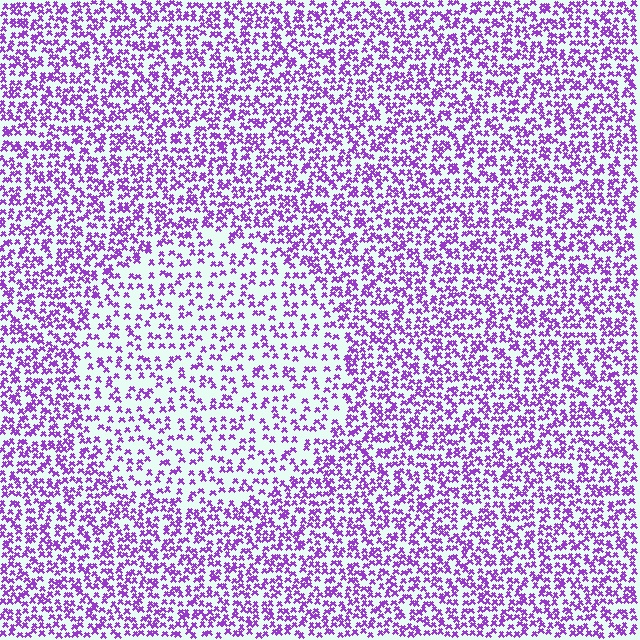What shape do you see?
I see a circle.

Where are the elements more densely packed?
The elements are more densely packed outside the circle boundary.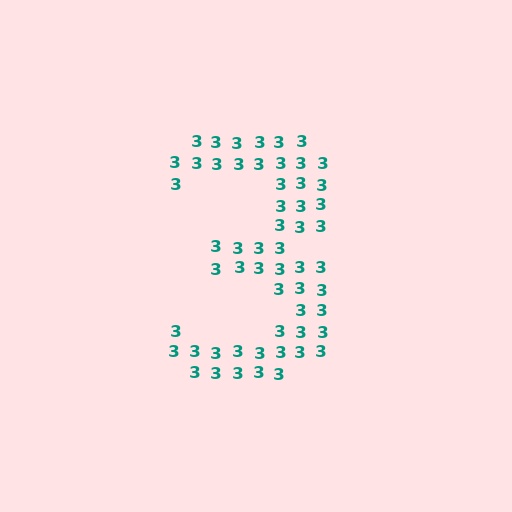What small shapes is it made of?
It is made of small digit 3's.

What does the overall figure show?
The overall figure shows the digit 3.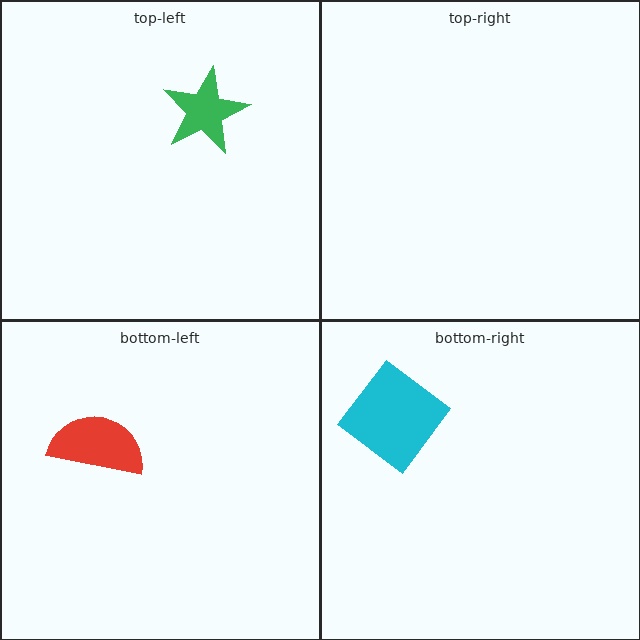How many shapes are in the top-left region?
1.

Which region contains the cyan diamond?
The bottom-right region.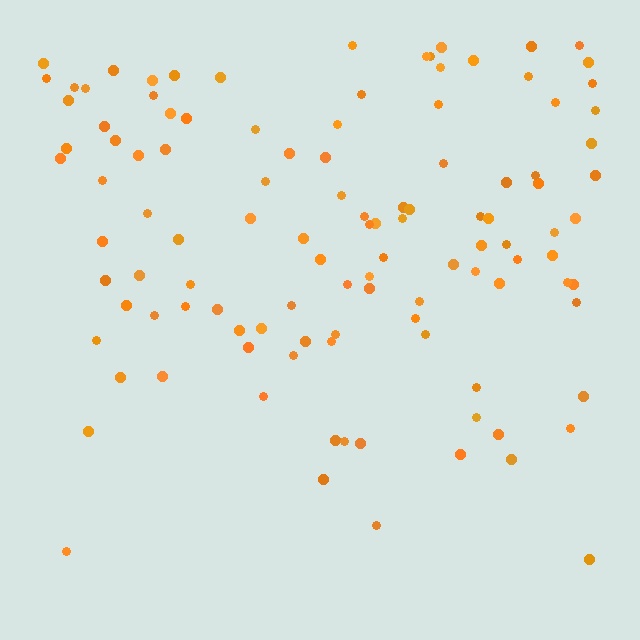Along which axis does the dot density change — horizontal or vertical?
Vertical.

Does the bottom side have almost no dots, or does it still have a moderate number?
Still a moderate number, just noticeably fewer than the top.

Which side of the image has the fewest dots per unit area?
The bottom.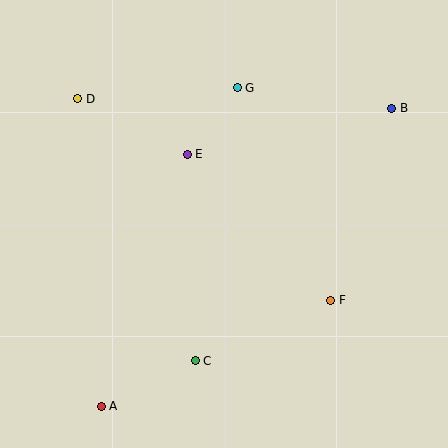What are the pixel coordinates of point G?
Point G is at (237, 88).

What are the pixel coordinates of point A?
Point A is at (101, 406).